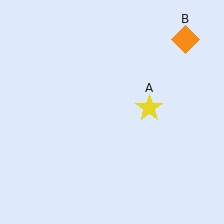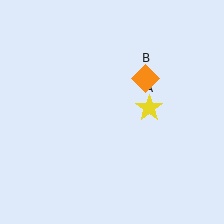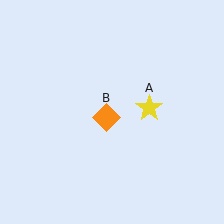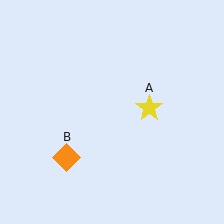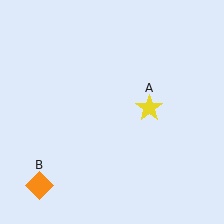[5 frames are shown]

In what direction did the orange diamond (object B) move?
The orange diamond (object B) moved down and to the left.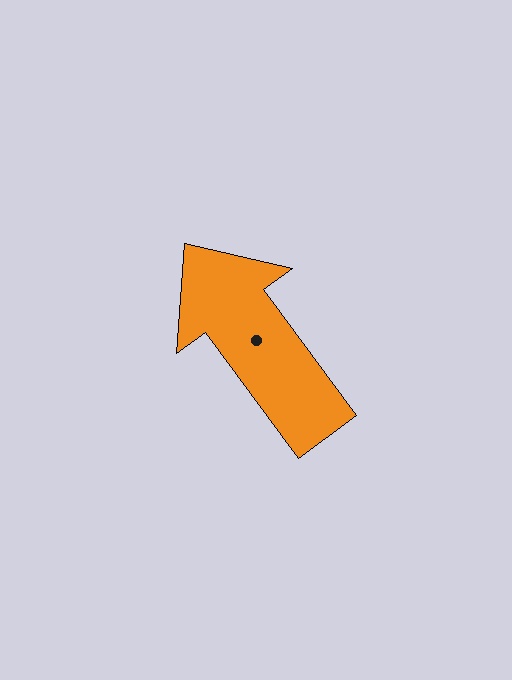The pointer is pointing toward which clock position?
Roughly 11 o'clock.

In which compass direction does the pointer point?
Northwest.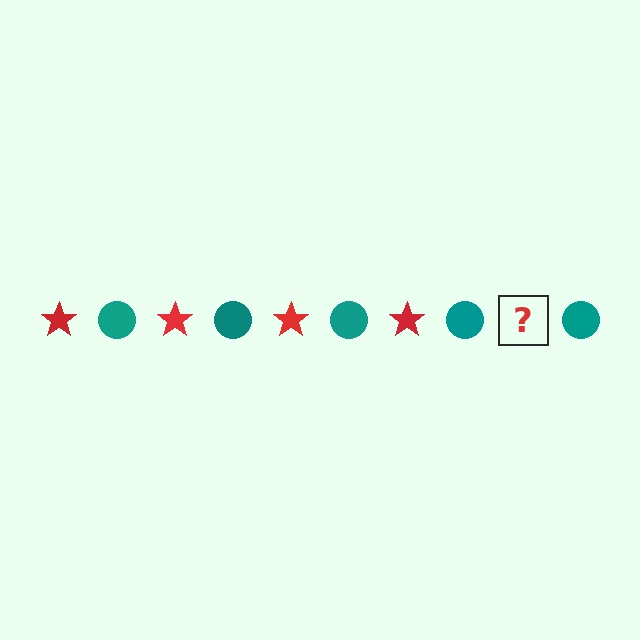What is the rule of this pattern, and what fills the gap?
The rule is that the pattern alternates between red star and teal circle. The gap should be filled with a red star.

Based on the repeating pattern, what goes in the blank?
The blank should be a red star.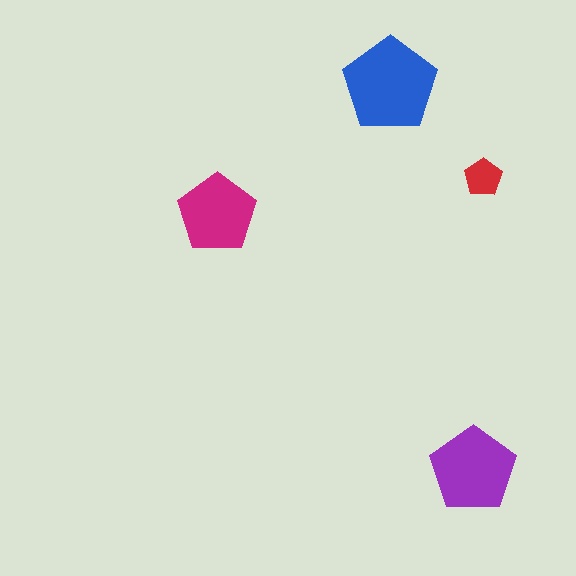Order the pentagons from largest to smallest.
the blue one, the purple one, the magenta one, the red one.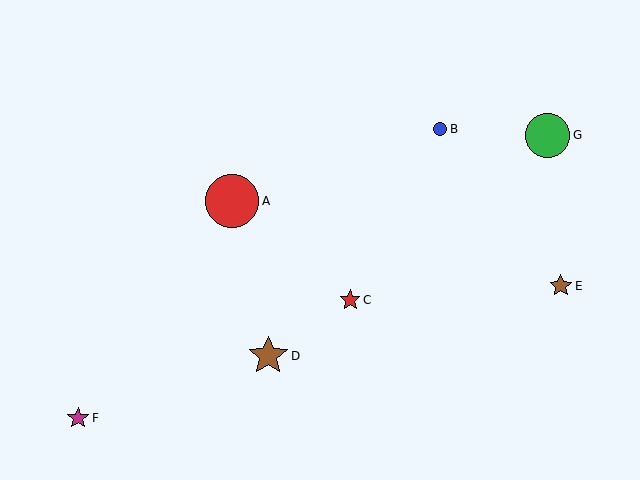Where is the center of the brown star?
The center of the brown star is at (268, 356).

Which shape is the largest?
The red circle (labeled A) is the largest.